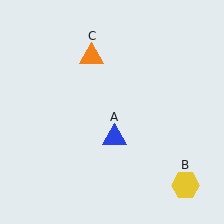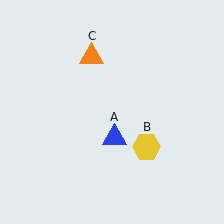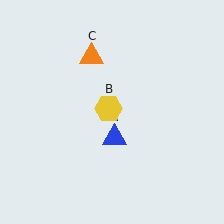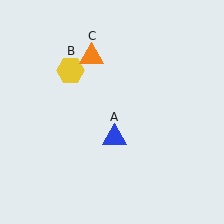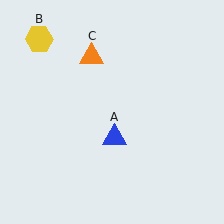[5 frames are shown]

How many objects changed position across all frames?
1 object changed position: yellow hexagon (object B).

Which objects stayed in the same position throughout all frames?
Blue triangle (object A) and orange triangle (object C) remained stationary.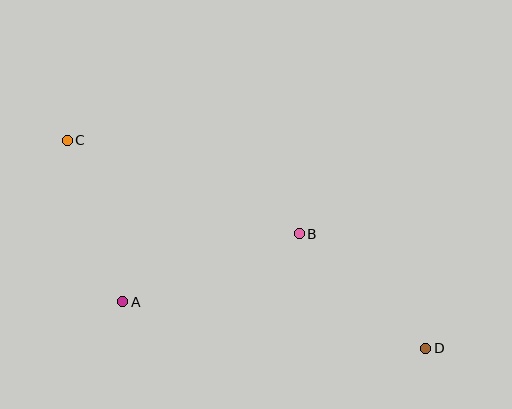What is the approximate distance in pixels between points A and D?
The distance between A and D is approximately 306 pixels.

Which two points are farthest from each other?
Points C and D are farthest from each other.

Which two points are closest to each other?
Points B and D are closest to each other.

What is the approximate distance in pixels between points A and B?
The distance between A and B is approximately 188 pixels.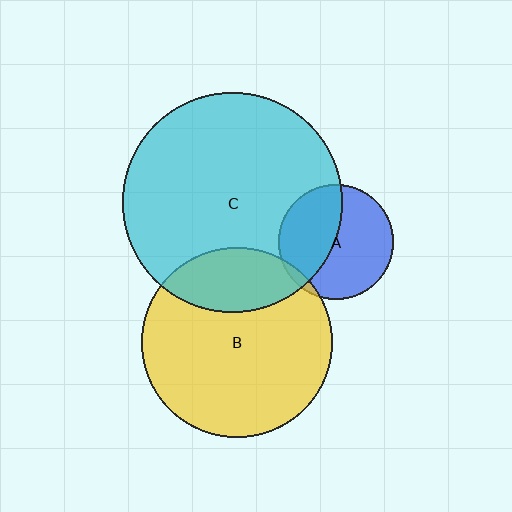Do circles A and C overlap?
Yes.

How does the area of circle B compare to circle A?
Approximately 2.7 times.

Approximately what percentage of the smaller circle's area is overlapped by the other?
Approximately 45%.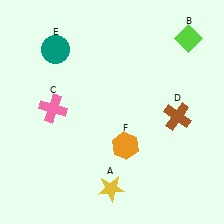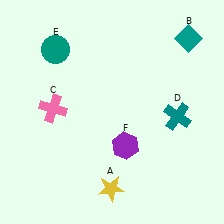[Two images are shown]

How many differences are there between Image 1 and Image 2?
There are 3 differences between the two images.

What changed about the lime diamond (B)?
In Image 1, B is lime. In Image 2, it changed to teal.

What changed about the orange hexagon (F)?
In Image 1, F is orange. In Image 2, it changed to purple.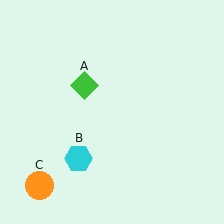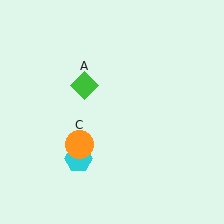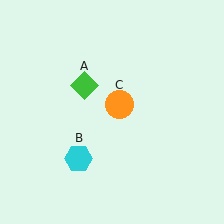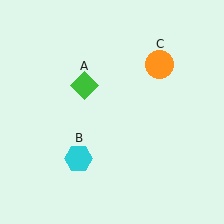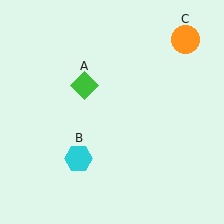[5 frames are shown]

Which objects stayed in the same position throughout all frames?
Green diamond (object A) and cyan hexagon (object B) remained stationary.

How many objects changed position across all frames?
1 object changed position: orange circle (object C).